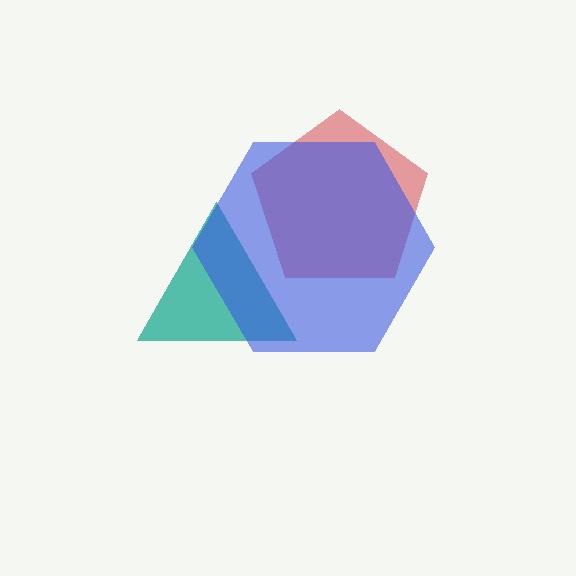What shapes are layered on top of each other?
The layered shapes are: a teal triangle, a red pentagon, a blue hexagon.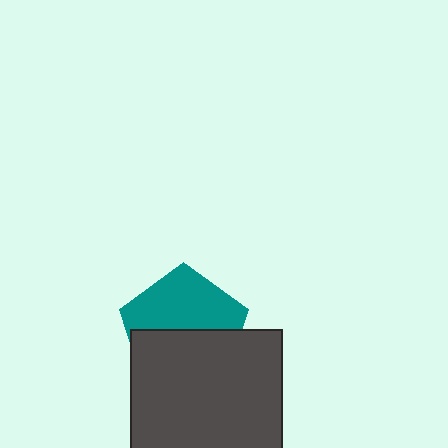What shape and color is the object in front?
The object in front is a dark gray square.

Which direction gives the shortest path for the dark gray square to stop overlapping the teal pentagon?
Moving down gives the shortest separation.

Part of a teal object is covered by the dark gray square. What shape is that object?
It is a pentagon.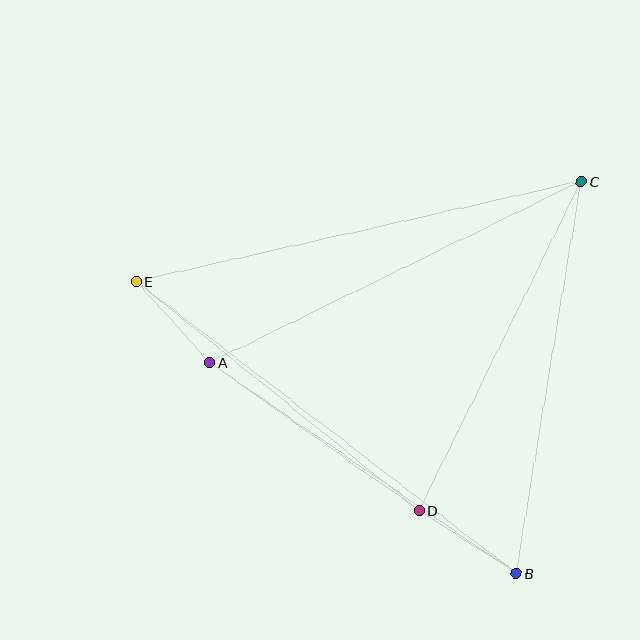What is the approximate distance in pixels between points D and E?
The distance between D and E is approximately 364 pixels.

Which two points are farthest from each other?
Points B and E are farthest from each other.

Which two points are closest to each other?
Points A and E are closest to each other.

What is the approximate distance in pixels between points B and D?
The distance between B and D is approximately 116 pixels.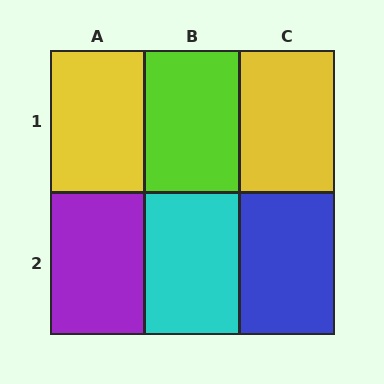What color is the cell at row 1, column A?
Yellow.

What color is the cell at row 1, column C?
Yellow.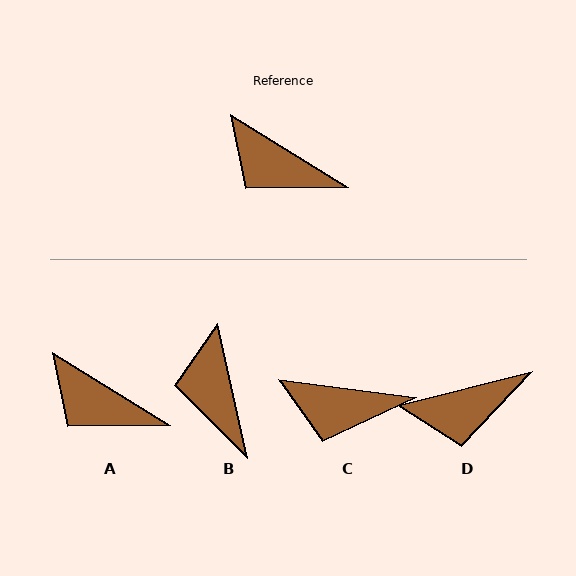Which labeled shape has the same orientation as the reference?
A.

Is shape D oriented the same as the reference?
No, it is off by about 46 degrees.